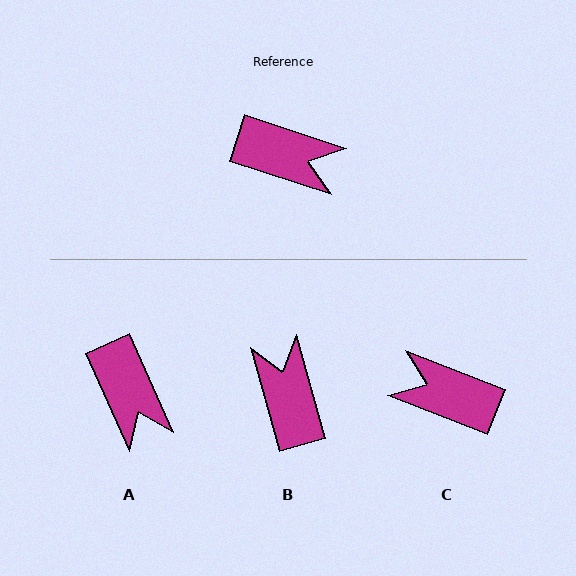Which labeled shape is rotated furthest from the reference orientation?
C, about 177 degrees away.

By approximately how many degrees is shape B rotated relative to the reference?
Approximately 124 degrees counter-clockwise.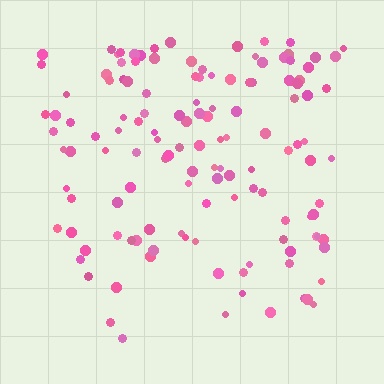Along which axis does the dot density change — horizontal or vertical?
Vertical.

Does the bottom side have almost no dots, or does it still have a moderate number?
Still a moderate number, just noticeably fewer than the top.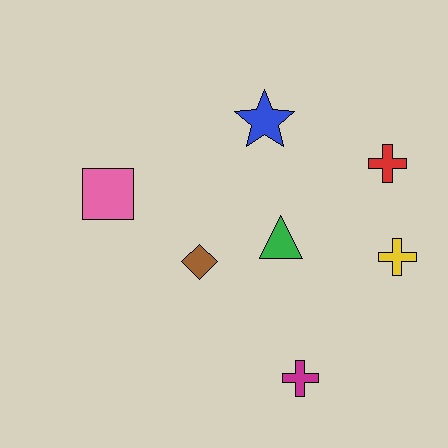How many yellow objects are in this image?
There is 1 yellow object.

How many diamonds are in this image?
There is 1 diamond.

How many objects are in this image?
There are 7 objects.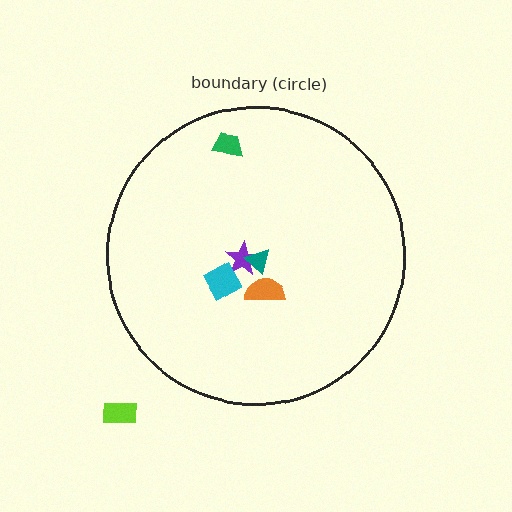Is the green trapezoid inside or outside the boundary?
Inside.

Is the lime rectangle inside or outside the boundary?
Outside.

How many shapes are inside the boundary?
5 inside, 1 outside.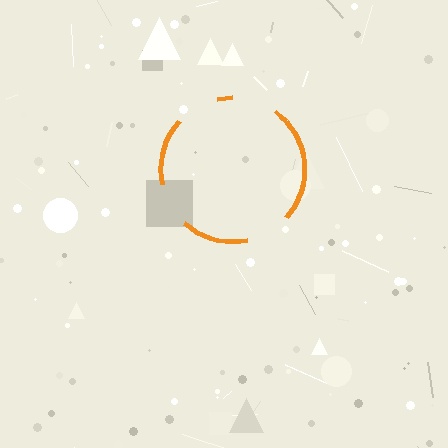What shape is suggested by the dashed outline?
The dashed outline suggests a circle.